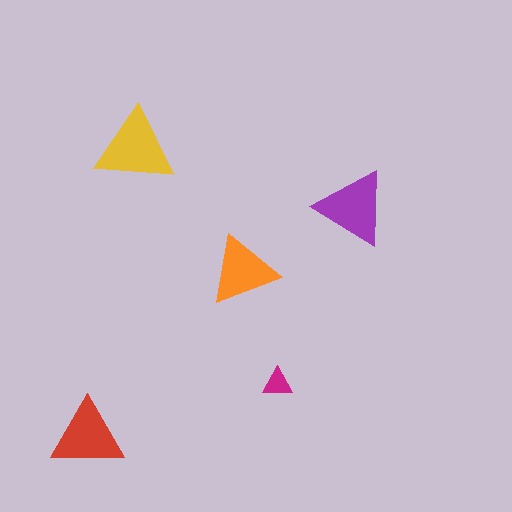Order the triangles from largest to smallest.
the yellow one, the purple one, the red one, the orange one, the magenta one.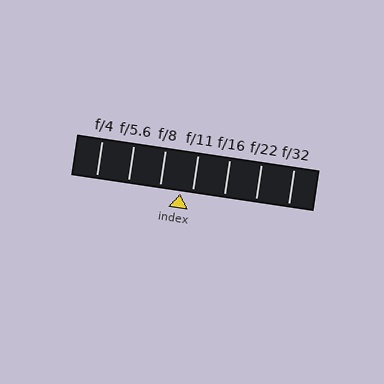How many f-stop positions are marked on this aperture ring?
There are 7 f-stop positions marked.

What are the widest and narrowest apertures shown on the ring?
The widest aperture shown is f/4 and the narrowest is f/32.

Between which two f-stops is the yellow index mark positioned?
The index mark is between f/8 and f/11.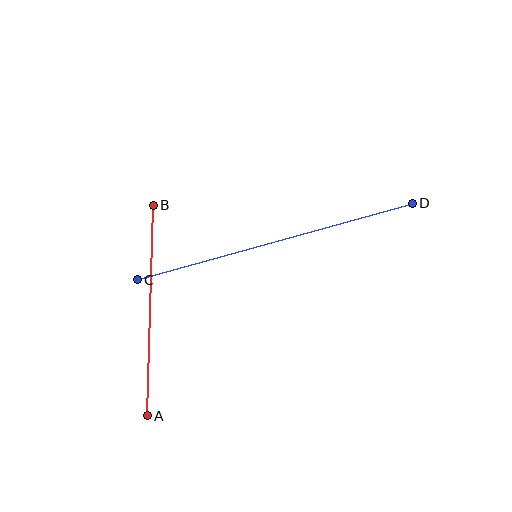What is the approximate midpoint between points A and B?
The midpoint is at approximately (150, 310) pixels.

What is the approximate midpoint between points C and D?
The midpoint is at approximately (275, 241) pixels.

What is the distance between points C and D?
The distance is approximately 286 pixels.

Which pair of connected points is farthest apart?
Points C and D are farthest apart.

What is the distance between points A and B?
The distance is approximately 211 pixels.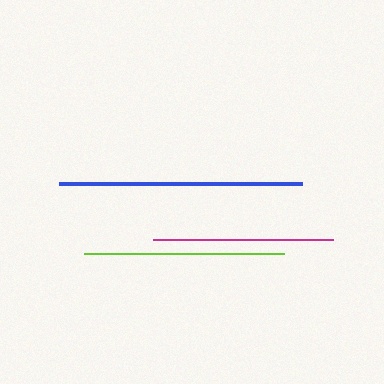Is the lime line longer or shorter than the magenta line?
The lime line is longer than the magenta line.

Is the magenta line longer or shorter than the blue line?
The blue line is longer than the magenta line.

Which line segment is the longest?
The blue line is the longest at approximately 243 pixels.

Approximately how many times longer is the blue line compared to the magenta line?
The blue line is approximately 1.3 times the length of the magenta line.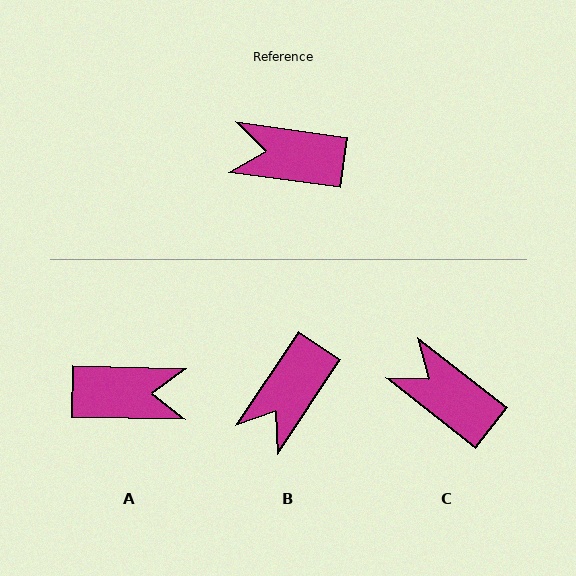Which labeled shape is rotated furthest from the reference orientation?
A, about 173 degrees away.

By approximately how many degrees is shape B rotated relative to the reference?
Approximately 64 degrees counter-clockwise.